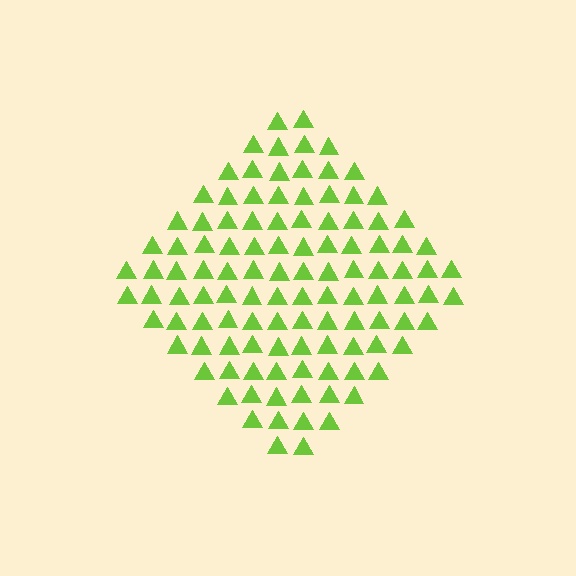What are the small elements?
The small elements are triangles.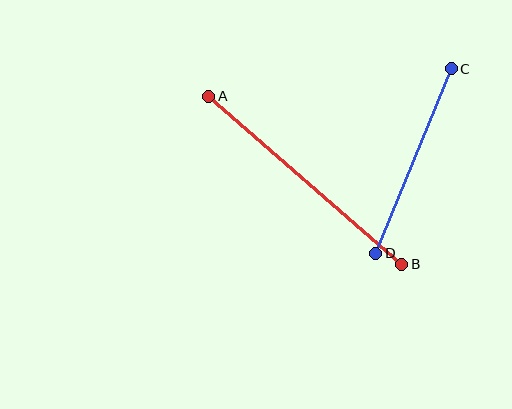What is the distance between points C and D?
The distance is approximately 199 pixels.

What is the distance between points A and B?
The distance is approximately 256 pixels.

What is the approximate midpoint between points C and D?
The midpoint is at approximately (413, 161) pixels.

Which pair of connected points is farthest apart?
Points A and B are farthest apart.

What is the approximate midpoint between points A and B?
The midpoint is at approximately (305, 180) pixels.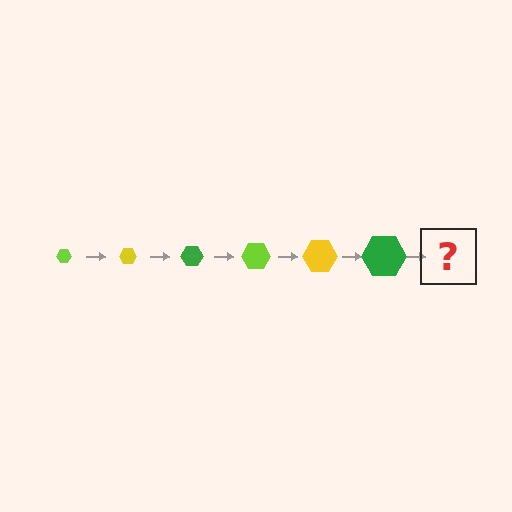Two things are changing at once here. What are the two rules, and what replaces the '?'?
The two rules are that the hexagon grows larger each step and the color cycles through lime, yellow, and green. The '?' should be a lime hexagon, larger than the previous one.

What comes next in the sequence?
The next element should be a lime hexagon, larger than the previous one.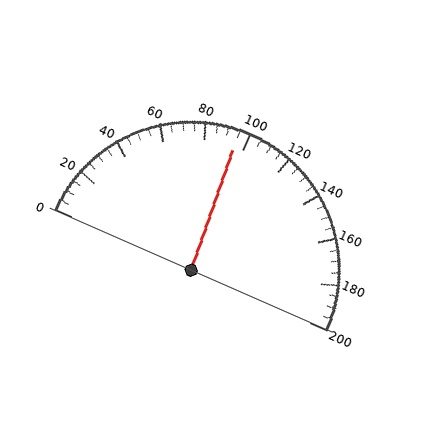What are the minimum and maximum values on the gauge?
The gauge ranges from 0 to 200.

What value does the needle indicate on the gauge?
The needle indicates approximately 95.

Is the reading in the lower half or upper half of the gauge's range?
The reading is in the lower half of the range (0 to 200).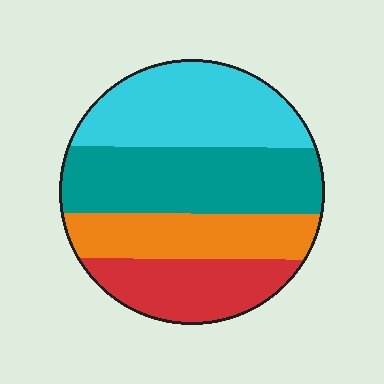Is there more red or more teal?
Teal.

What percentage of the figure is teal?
Teal covers roughly 30% of the figure.